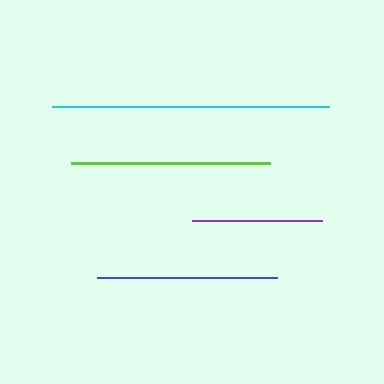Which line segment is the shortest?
The purple line is the shortest at approximately 130 pixels.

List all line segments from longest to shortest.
From longest to shortest: cyan, lime, blue, purple.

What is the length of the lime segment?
The lime segment is approximately 199 pixels long.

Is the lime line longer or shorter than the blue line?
The lime line is longer than the blue line.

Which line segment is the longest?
The cyan line is the longest at approximately 276 pixels.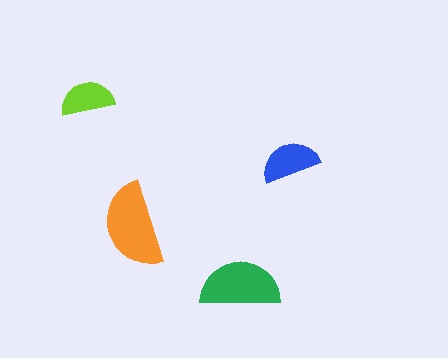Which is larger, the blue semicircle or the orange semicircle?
The orange one.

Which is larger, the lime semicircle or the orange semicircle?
The orange one.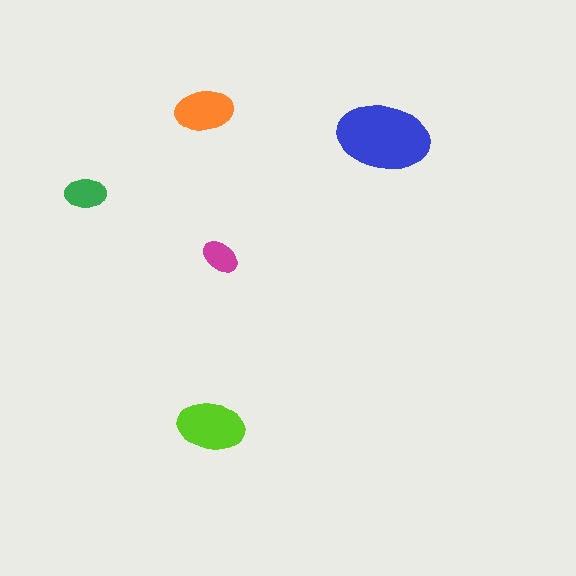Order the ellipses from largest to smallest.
the blue one, the lime one, the orange one, the green one, the magenta one.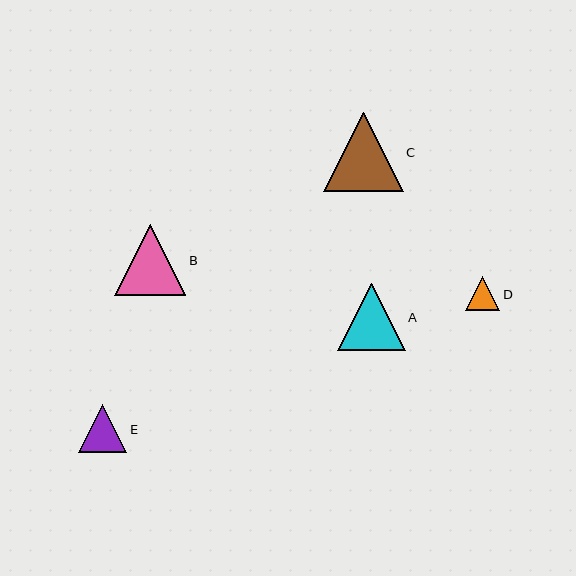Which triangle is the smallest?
Triangle D is the smallest with a size of approximately 34 pixels.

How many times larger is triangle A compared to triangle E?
Triangle A is approximately 1.4 times the size of triangle E.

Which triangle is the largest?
Triangle C is the largest with a size of approximately 79 pixels.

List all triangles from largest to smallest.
From largest to smallest: C, B, A, E, D.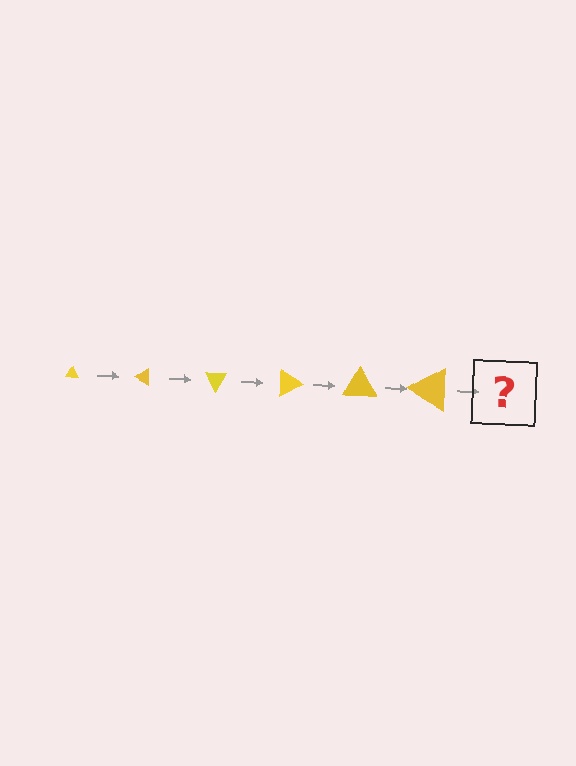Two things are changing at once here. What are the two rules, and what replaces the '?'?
The two rules are that the triangle grows larger each step and it rotates 30 degrees each step. The '?' should be a triangle, larger than the previous one and rotated 180 degrees from the start.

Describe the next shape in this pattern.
It should be a triangle, larger than the previous one and rotated 180 degrees from the start.